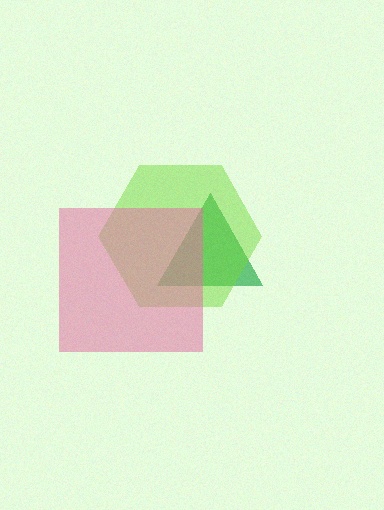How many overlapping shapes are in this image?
There are 3 overlapping shapes in the image.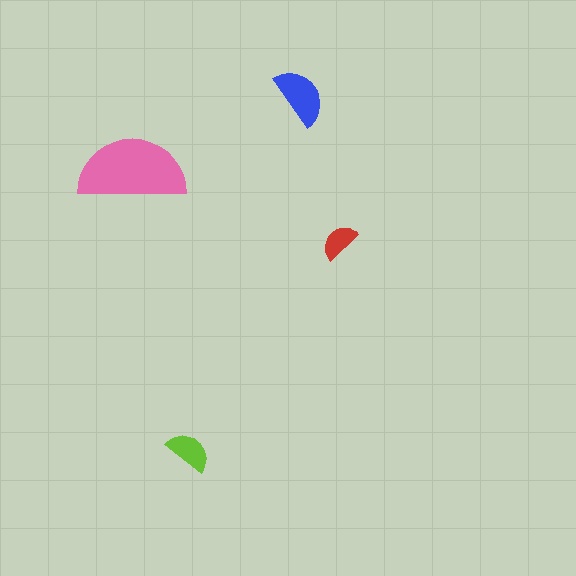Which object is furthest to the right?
The red semicircle is rightmost.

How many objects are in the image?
There are 4 objects in the image.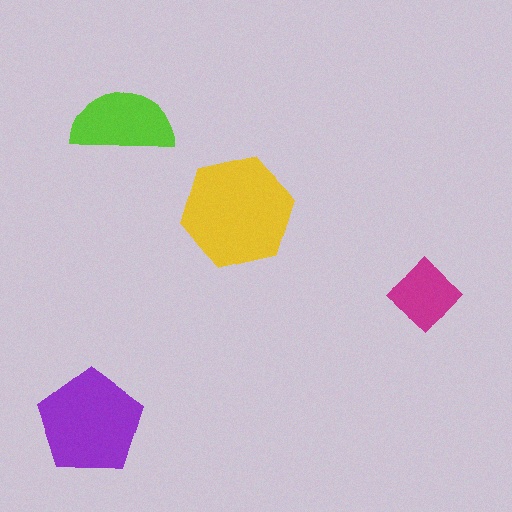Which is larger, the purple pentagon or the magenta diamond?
The purple pentagon.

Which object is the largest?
The yellow hexagon.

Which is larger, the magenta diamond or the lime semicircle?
The lime semicircle.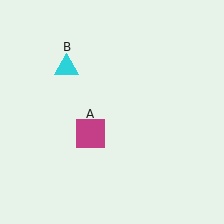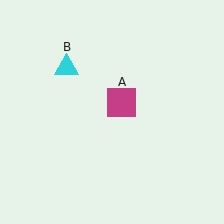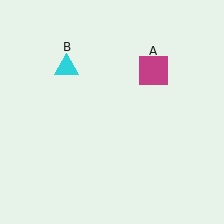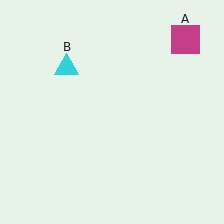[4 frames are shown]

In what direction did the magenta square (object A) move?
The magenta square (object A) moved up and to the right.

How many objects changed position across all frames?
1 object changed position: magenta square (object A).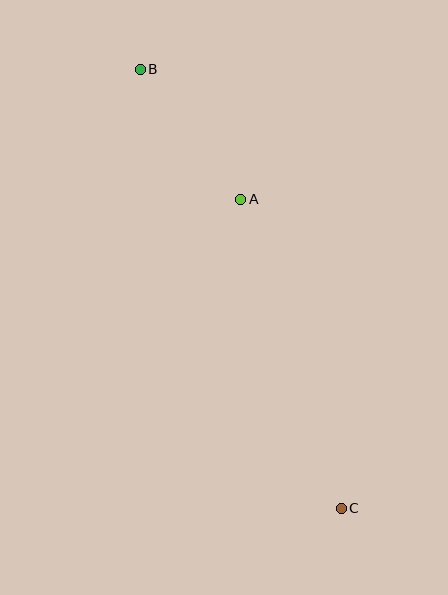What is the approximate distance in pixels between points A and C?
The distance between A and C is approximately 325 pixels.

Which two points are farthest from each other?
Points B and C are farthest from each other.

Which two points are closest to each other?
Points A and B are closest to each other.